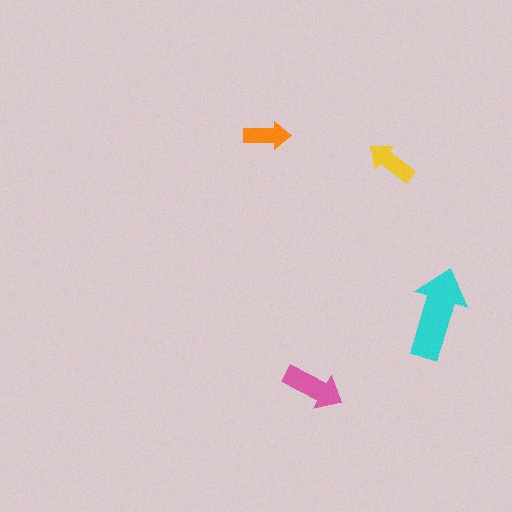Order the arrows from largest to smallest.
the cyan one, the pink one, the yellow one, the orange one.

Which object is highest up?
The orange arrow is topmost.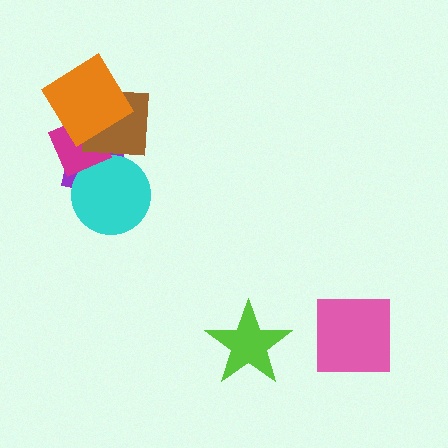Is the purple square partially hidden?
Yes, it is partially covered by another shape.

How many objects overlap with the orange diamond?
3 objects overlap with the orange diamond.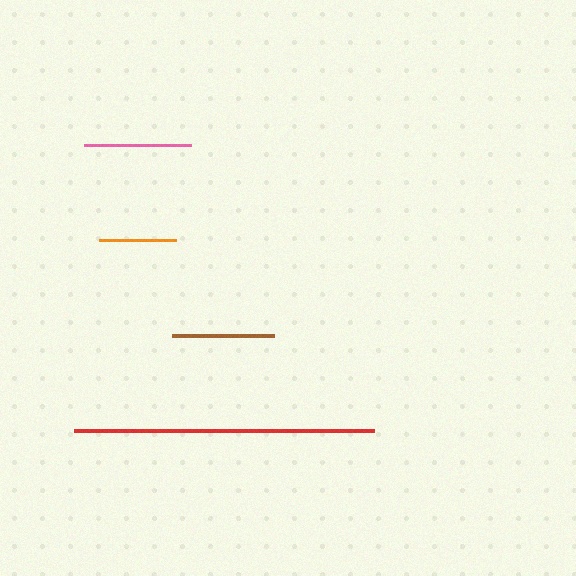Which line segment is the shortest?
The orange line is the shortest at approximately 77 pixels.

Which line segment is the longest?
The red line is the longest at approximately 300 pixels.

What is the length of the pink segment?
The pink segment is approximately 107 pixels long.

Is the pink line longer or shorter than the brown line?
The pink line is longer than the brown line.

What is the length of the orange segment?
The orange segment is approximately 77 pixels long.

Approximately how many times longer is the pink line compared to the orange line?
The pink line is approximately 1.4 times the length of the orange line.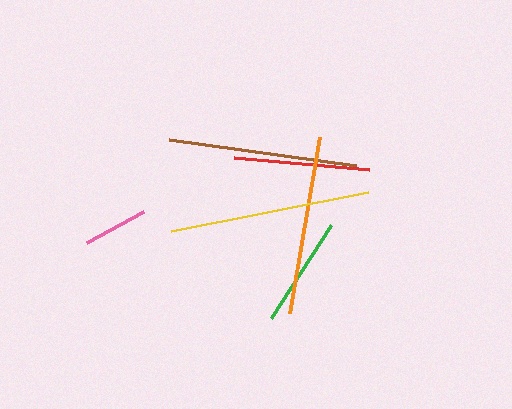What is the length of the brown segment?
The brown segment is approximately 189 pixels long.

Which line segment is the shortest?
The pink line is the shortest at approximately 65 pixels.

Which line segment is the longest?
The yellow line is the longest at approximately 201 pixels.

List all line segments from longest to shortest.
From longest to shortest: yellow, brown, orange, red, green, pink.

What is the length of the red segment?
The red segment is approximately 135 pixels long.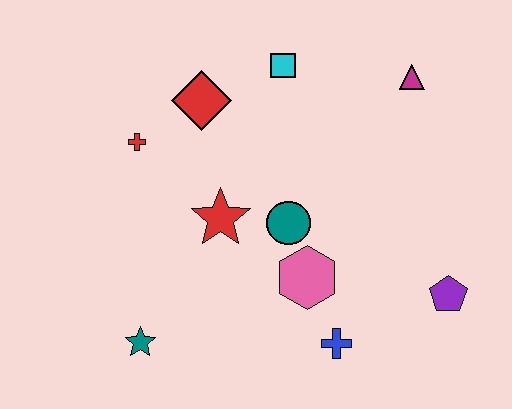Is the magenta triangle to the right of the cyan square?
Yes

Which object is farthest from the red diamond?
The purple pentagon is farthest from the red diamond.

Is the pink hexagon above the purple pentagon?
Yes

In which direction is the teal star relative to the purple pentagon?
The teal star is to the left of the purple pentagon.